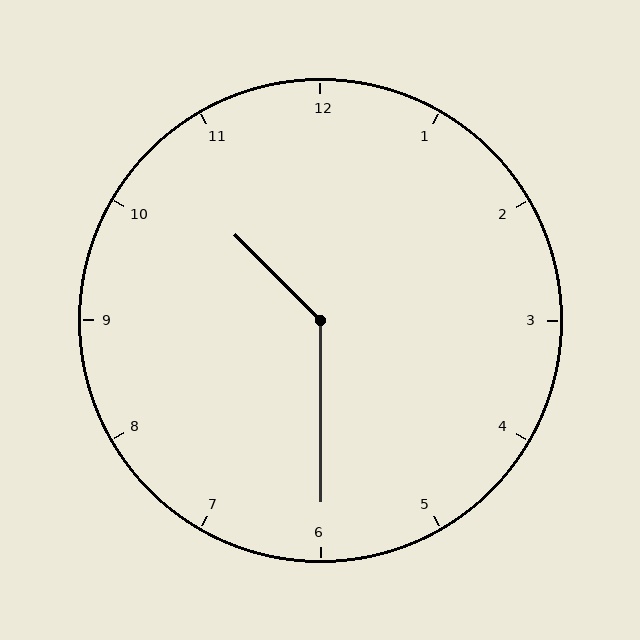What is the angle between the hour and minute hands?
Approximately 135 degrees.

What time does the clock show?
10:30.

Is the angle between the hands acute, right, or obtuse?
It is obtuse.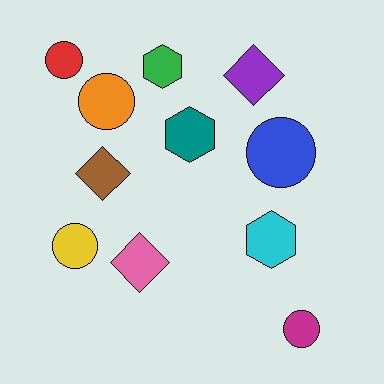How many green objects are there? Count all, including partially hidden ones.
There is 1 green object.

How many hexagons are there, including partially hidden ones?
There are 3 hexagons.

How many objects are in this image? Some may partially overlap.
There are 11 objects.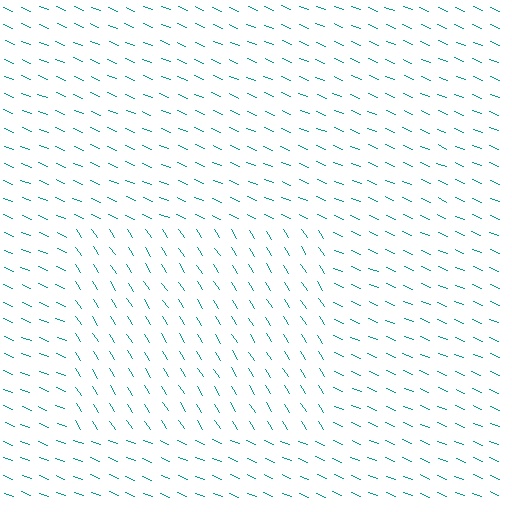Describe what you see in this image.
The image is filled with small teal line segments. A rectangle region in the image has lines oriented differently from the surrounding lines, creating a visible texture boundary.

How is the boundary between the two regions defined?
The boundary is defined purely by a change in line orientation (approximately 35 degrees difference). All lines are the same color and thickness.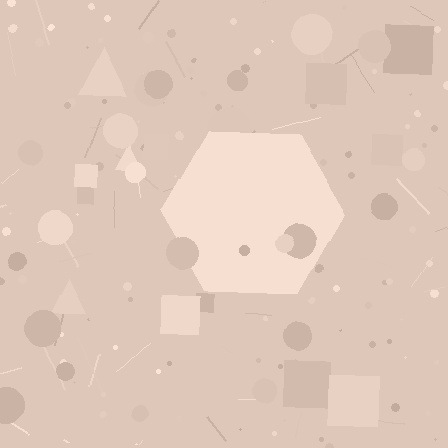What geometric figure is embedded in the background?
A hexagon is embedded in the background.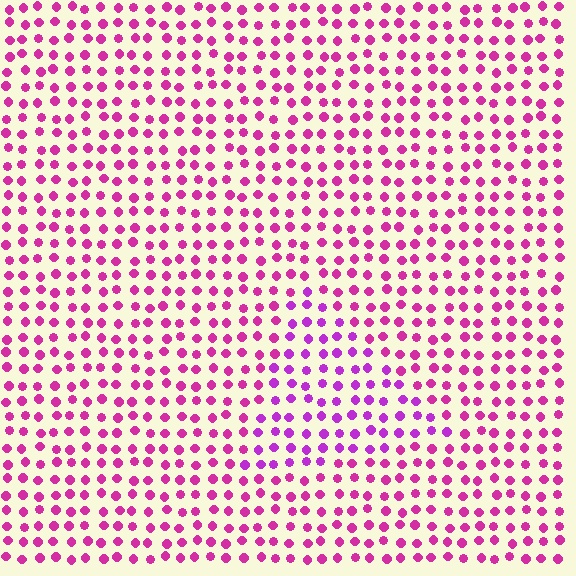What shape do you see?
I see a triangle.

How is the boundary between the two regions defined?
The boundary is defined purely by a slight shift in hue (about 26 degrees). Spacing, size, and orientation are identical on both sides.